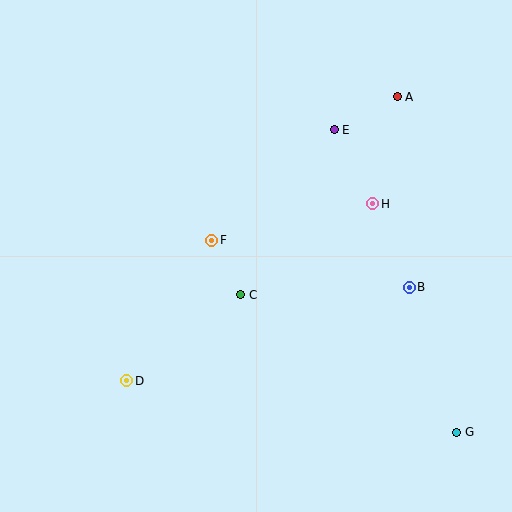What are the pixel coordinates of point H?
Point H is at (373, 204).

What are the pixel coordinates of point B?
Point B is at (409, 287).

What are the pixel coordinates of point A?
Point A is at (397, 97).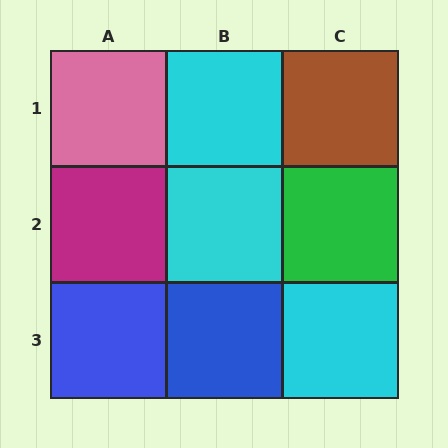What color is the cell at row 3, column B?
Blue.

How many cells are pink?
1 cell is pink.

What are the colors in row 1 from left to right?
Pink, cyan, brown.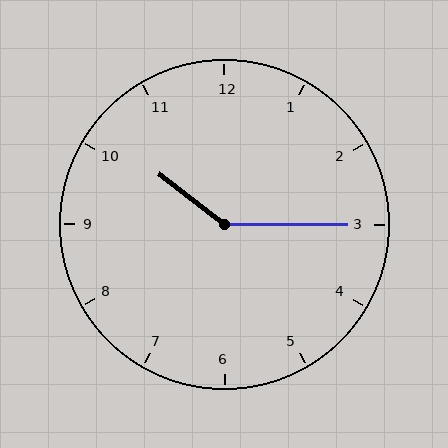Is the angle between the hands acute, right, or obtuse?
It is obtuse.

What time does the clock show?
10:15.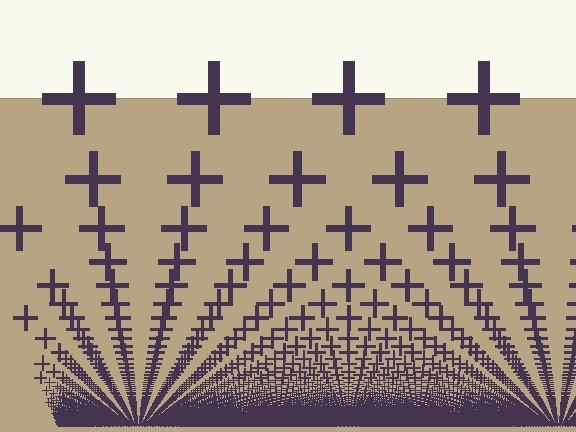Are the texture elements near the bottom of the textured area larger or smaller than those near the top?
Smaller. The gradient is inverted — elements near the bottom are smaller and denser.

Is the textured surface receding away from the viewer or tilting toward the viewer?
The surface appears to tilt toward the viewer. Texture elements get larger and sparser toward the top.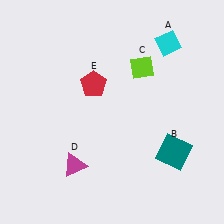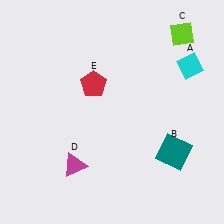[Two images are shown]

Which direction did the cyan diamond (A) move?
The cyan diamond (A) moved down.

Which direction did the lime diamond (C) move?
The lime diamond (C) moved right.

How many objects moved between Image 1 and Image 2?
2 objects moved between the two images.